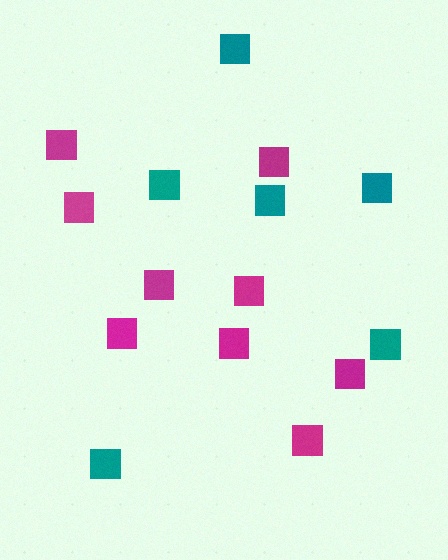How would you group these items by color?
There are 2 groups: one group of magenta squares (9) and one group of teal squares (6).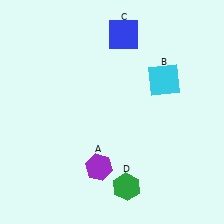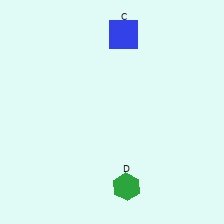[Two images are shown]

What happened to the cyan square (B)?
The cyan square (B) was removed in Image 2. It was in the top-right area of Image 1.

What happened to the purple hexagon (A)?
The purple hexagon (A) was removed in Image 2. It was in the bottom-left area of Image 1.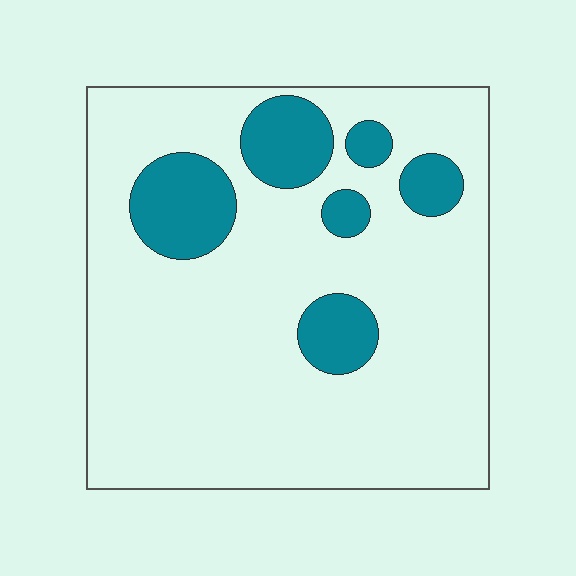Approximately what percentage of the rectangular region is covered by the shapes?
Approximately 15%.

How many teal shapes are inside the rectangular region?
6.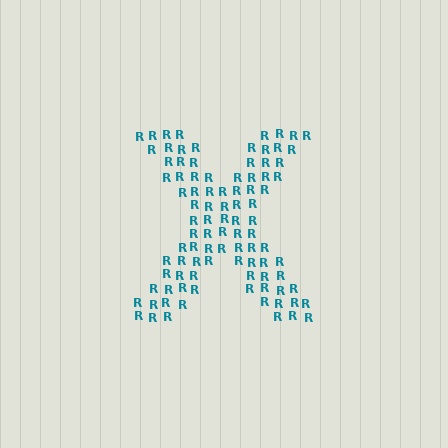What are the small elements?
The small elements are letter R's.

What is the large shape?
The large shape is the letter X.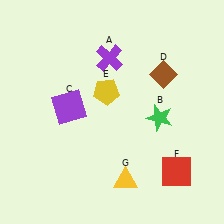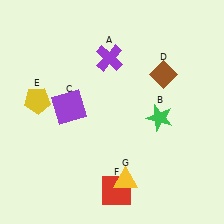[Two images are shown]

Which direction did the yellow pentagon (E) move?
The yellow pentagon (E) moved left.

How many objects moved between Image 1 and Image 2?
2 objects moved between the two images.